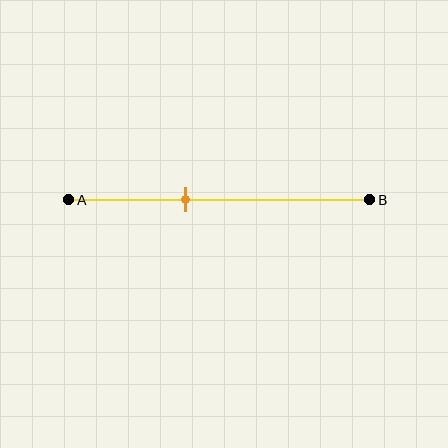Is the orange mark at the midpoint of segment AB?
No, the mark is at about 40% from A, not at the 50% midpoint.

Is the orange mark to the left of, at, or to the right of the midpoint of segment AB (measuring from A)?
The orange mark is to the left of the midpoint of segment AB.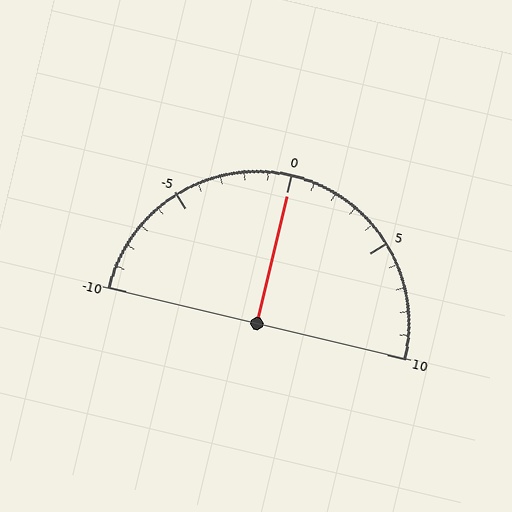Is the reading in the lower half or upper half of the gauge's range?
The reading is in the upper half of the range (-10 to 10).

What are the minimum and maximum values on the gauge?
The gauge ranges from -10 to 10.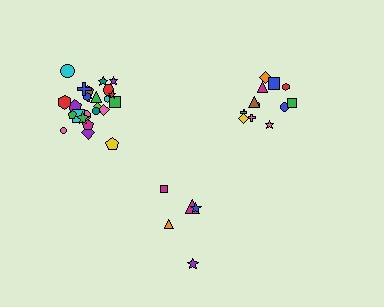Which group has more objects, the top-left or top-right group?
The top-left group.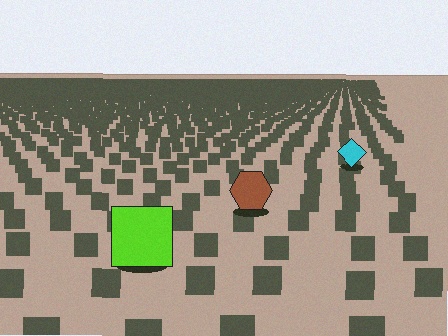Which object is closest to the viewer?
The lime square is closest. The texture marks near it are larger and more spread out.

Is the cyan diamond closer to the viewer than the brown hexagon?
No. The brown hexagon is closer — you can tell from the texture gradient: the ground texture is coarser near it.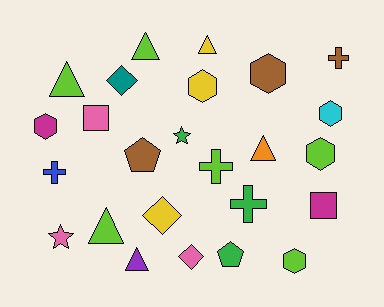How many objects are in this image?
There are 25 objects.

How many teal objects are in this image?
There is 1 teal object.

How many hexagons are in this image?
There are 6 hexagons.